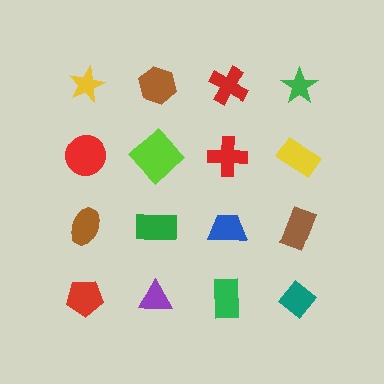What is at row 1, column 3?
A red cross.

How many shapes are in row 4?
4 shapes.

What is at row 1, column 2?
A brown hexagon.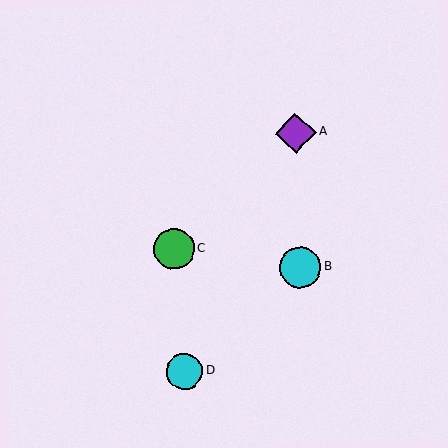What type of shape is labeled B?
Shape B is a cyan circle.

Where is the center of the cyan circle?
The center of the cyan circle is at (184, 371).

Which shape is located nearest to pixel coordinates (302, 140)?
The purple diamond (labeled A) at (296, 133) is nearest to that location.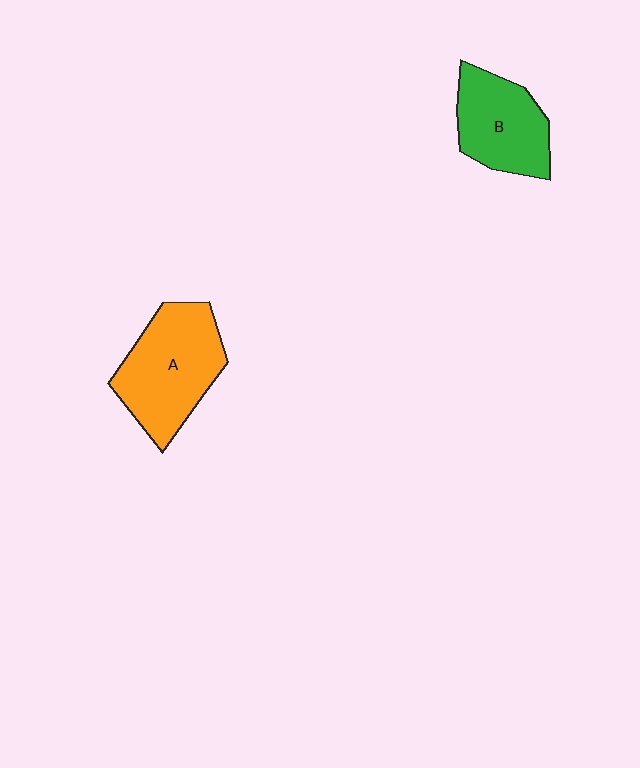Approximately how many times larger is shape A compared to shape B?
Approximately 1.3 times.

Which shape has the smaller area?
Shape B (green).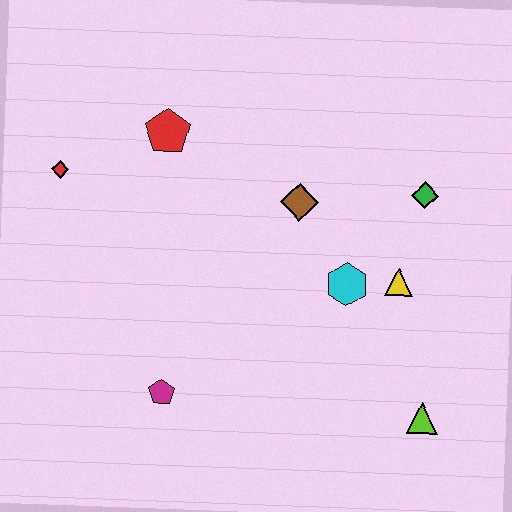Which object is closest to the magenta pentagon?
The cyan hexagon is closest to the magenta pentagon.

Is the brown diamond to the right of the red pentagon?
Yes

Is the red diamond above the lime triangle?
Yes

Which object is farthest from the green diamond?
The red diamond is farthest from the green diamond.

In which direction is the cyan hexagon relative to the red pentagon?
The cyan hexagon is to the right of the red pentagon.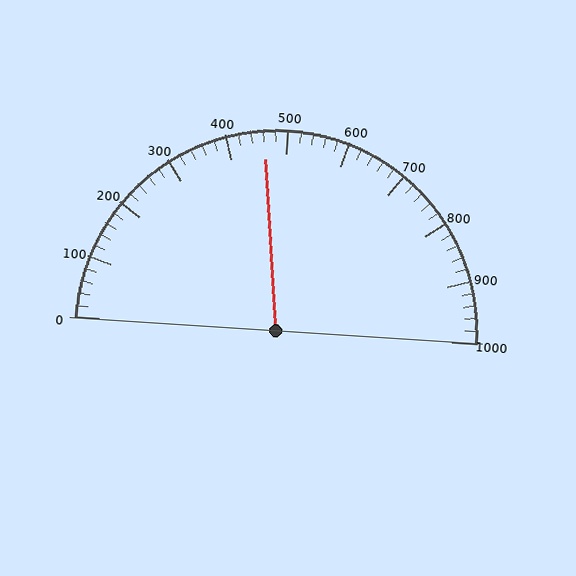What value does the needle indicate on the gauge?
The needle indicates approximately 460.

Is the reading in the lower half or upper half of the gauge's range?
The reading is in the lower half of the range (0 to 1000).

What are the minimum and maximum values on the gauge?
The gauge ranges from 0 to 1000.